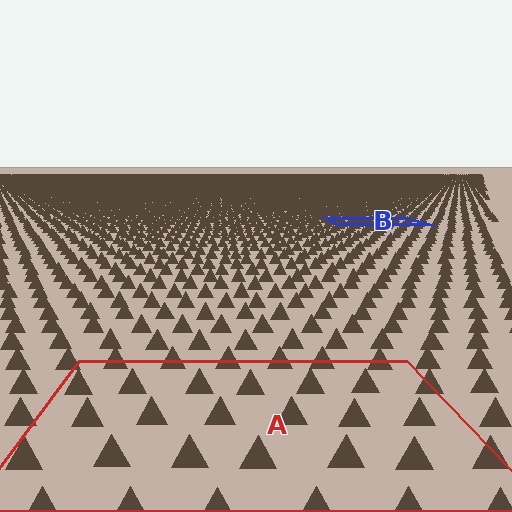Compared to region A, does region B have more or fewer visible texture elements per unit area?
Region B has more texture elements per unit area — they are packed more densely because it is farther away.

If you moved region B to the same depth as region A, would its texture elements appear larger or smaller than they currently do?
They would appear larger. At a closer depth, the same texture elements are projected at a bigger on-screen size.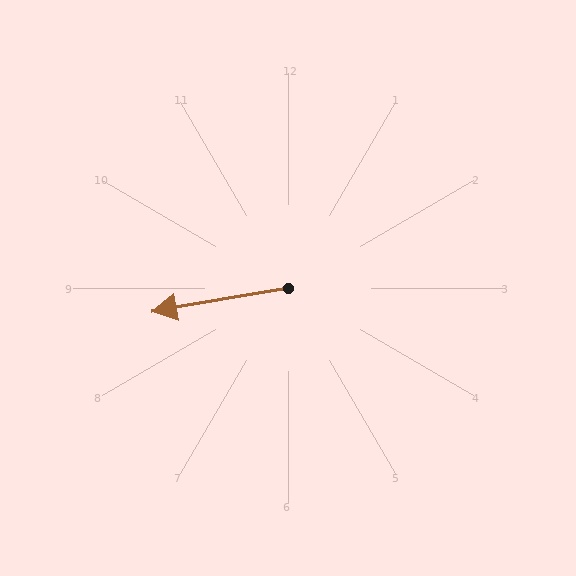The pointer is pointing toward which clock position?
Roughly 9 o'clock.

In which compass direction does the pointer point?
West.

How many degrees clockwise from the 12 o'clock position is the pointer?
Approximately 260 degrees.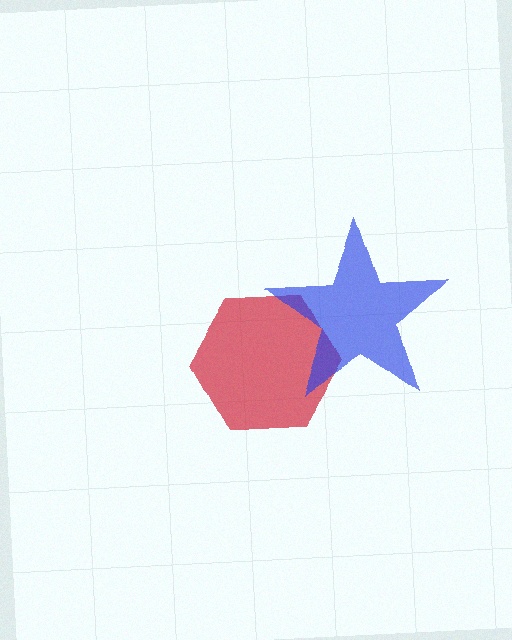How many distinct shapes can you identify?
There are 2 distinct shapes: a red hexagon, a blue star.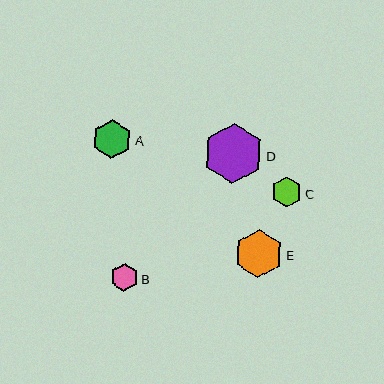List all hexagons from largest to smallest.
From largest to smallest: D, E, A, C, B.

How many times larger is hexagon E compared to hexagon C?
Hexagon E is approximately 1.6 times the size of hexagon C.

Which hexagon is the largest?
Hexagon D is the largest with a size of approximately 60 pixels.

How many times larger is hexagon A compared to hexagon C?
Hexagon A is approximately 1.3 times the size of hexagon C.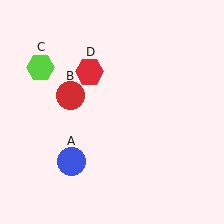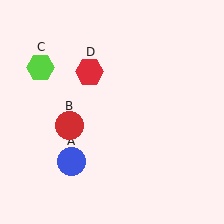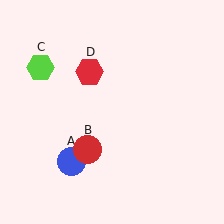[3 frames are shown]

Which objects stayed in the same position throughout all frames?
Blue circle (object A) and lime hexagon (object C) and red hexagon (object D) remained stationary.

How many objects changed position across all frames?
1 object changed position: red circle (object B).